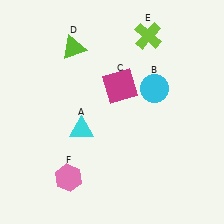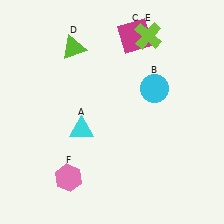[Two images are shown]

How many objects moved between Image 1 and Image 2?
1 object moved between the two images.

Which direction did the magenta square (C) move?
The magenta square (C) moved up.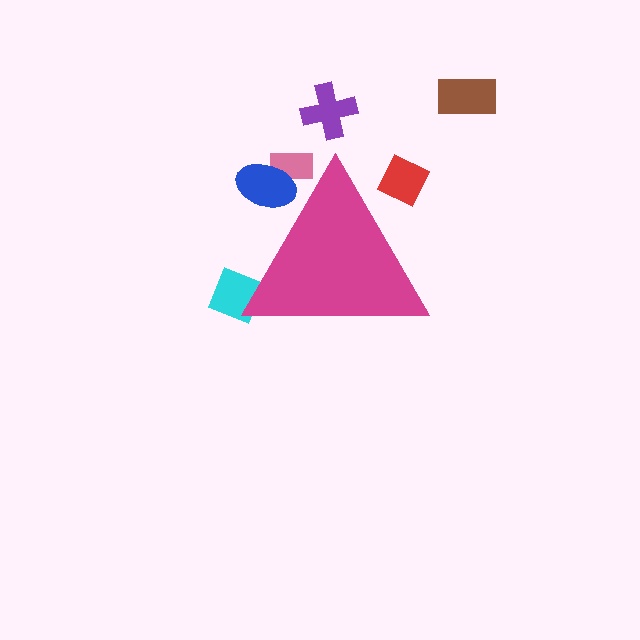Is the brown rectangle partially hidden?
No, the brown rectangle is fully visible.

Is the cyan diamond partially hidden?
Yes, the cyan diamond is partially hidden behind the magenta triangle.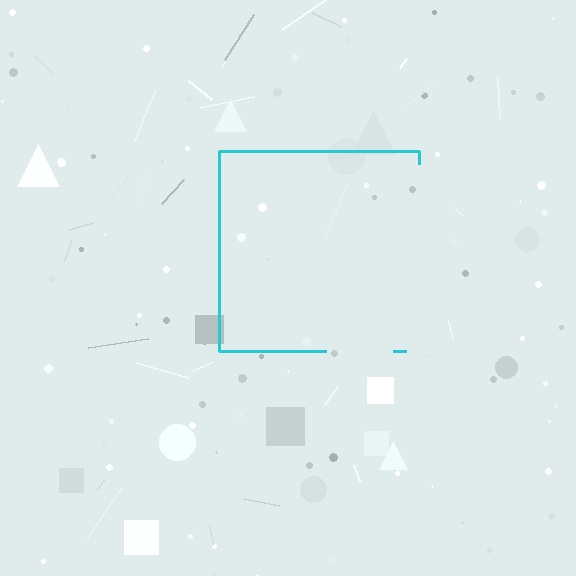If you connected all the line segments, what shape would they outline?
They would outline a square.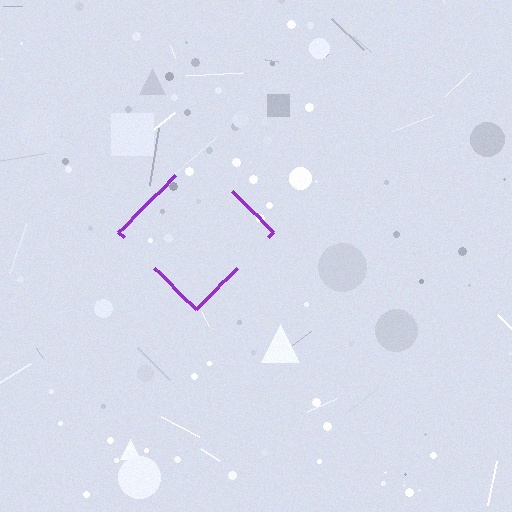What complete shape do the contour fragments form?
The contour fragments form a diamond.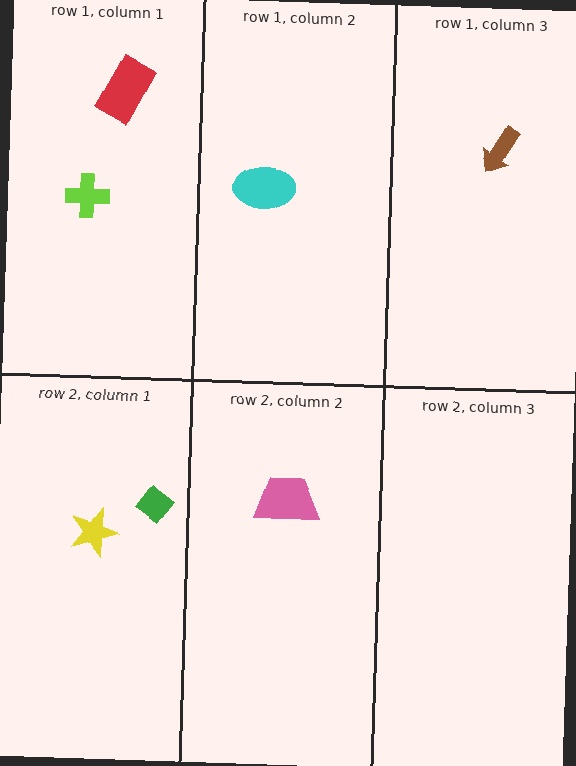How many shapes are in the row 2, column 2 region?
1.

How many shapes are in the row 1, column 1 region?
2.